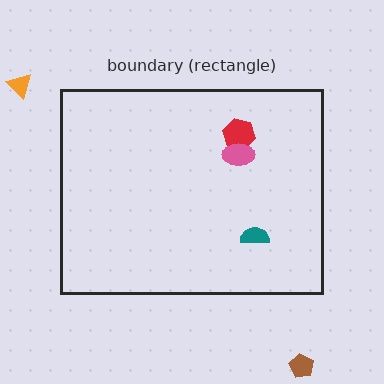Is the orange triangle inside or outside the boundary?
Outside.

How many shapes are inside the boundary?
3 inside, 2 outside.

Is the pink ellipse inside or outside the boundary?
Inside.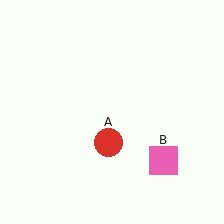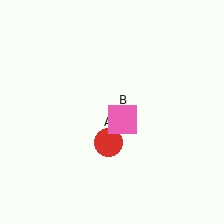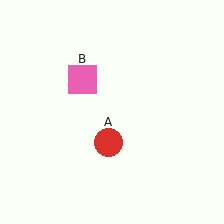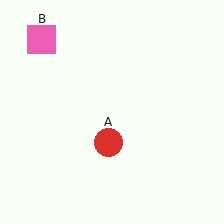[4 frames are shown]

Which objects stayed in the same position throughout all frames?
Red circle (object A) remained stationary.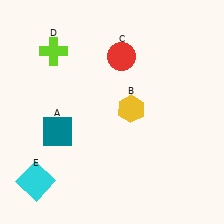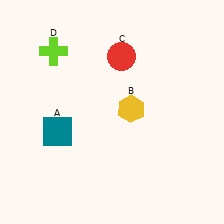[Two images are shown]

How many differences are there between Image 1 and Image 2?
There is 1 difference between the two images.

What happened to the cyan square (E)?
The cyan square (E) was removed in Image 2. It was in the bottom-left area of Image 1.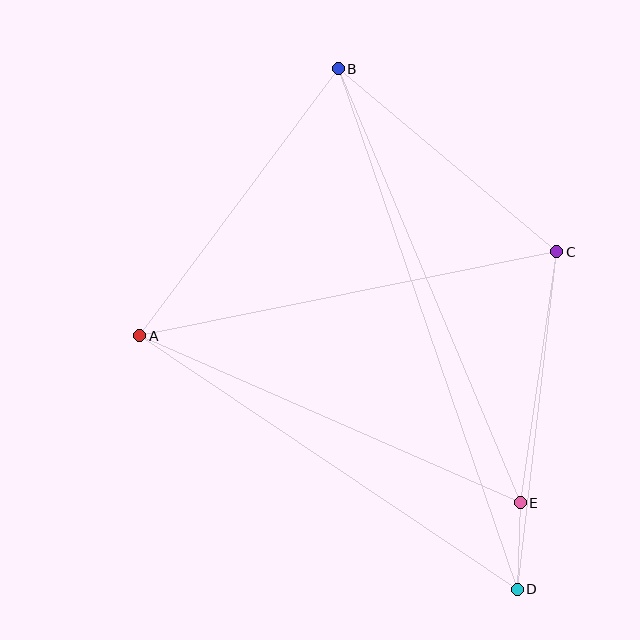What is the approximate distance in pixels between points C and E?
The distance between C and E is approximately 254 pixels.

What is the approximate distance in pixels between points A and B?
The distance between A and B is approximately 333 pixels.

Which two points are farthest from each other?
Points B and D are farthest from each other.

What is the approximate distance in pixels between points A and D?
The distance between A and D is approximately 454 pixels.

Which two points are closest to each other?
Points D and E are closest to each other.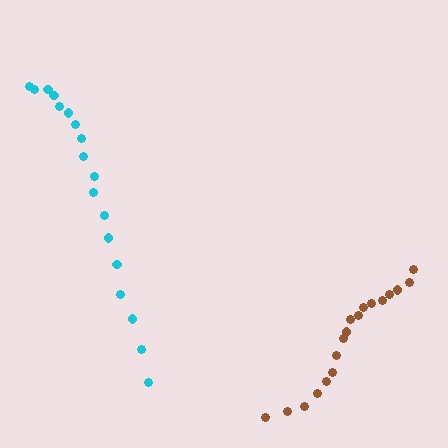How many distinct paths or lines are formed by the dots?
There are 2 distinct paths.